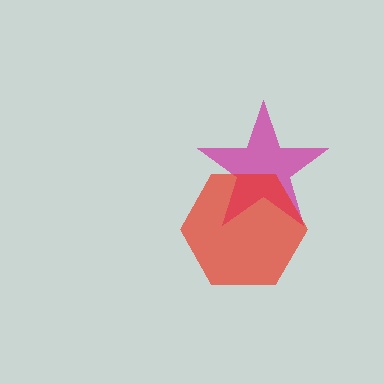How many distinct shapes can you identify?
There are 2 distinct shapes: a magenta star, a red hexagon.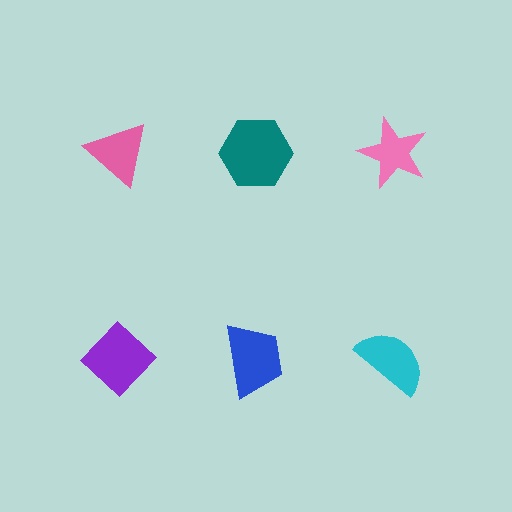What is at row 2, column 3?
A cyan semicircle.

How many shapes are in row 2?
3 shapes.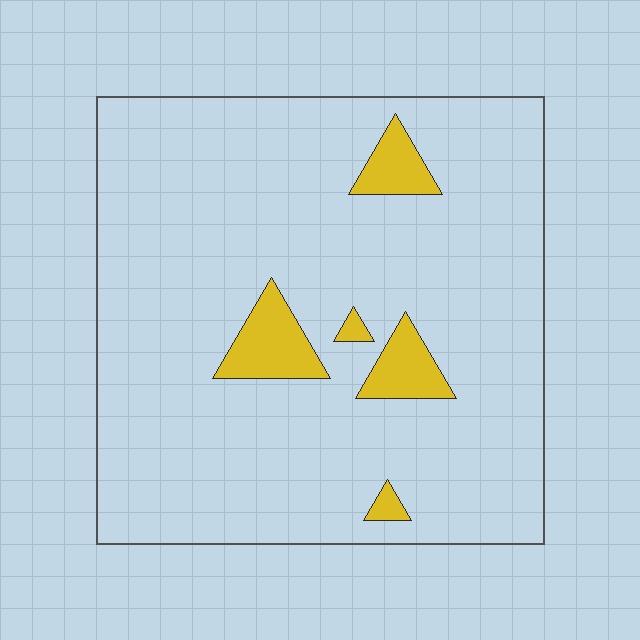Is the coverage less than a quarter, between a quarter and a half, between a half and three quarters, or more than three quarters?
Less than a quarter.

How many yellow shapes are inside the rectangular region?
5.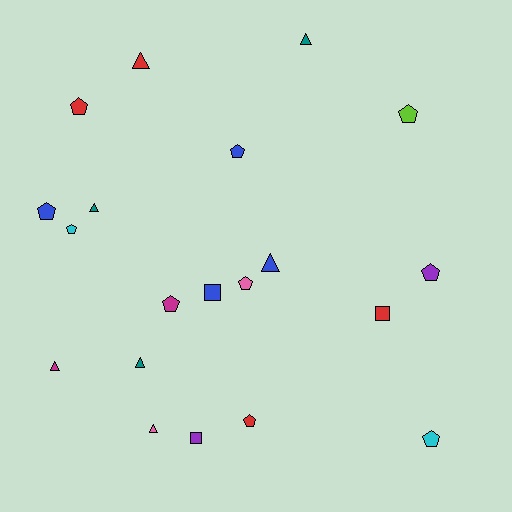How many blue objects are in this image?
There are 4 blue objects.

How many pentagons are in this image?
There are 10 pentagons.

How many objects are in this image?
There are 20 objects.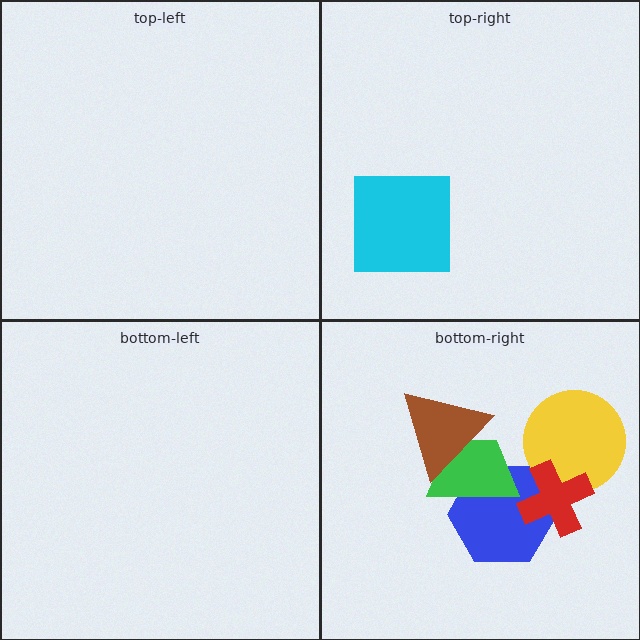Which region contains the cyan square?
The top-right region.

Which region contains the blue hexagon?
The bottom-right region.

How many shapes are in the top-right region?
1.